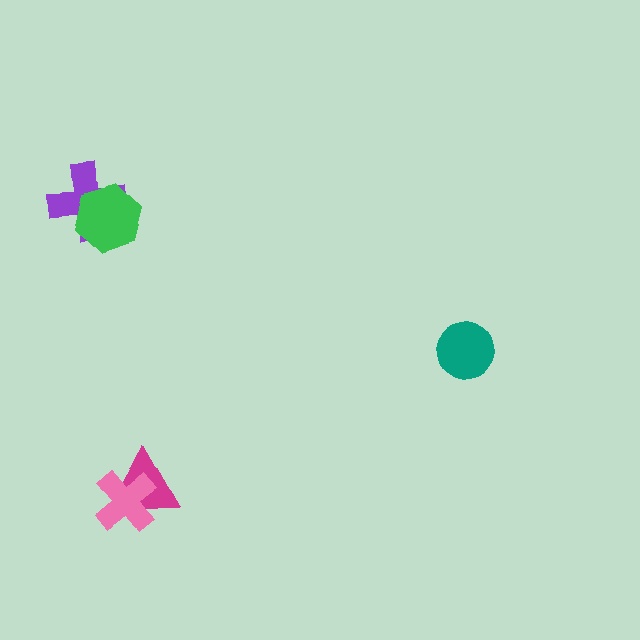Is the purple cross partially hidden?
Yes, it is partially covered by another shape.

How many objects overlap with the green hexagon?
1 object overlaps with the green hexagon.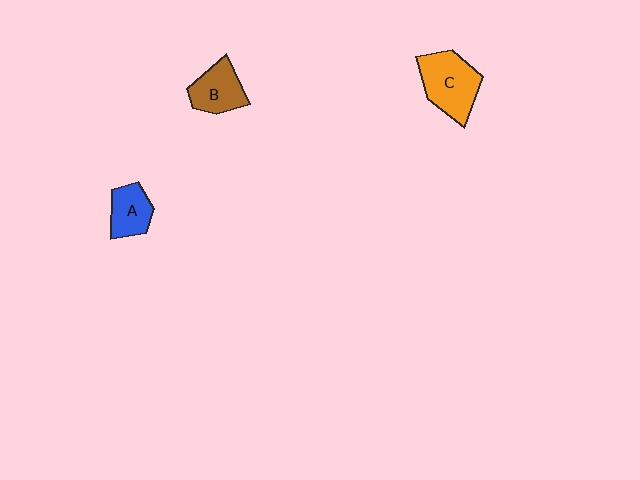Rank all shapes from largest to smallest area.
From largest to smallest: C (orange), B (brown), A (blue).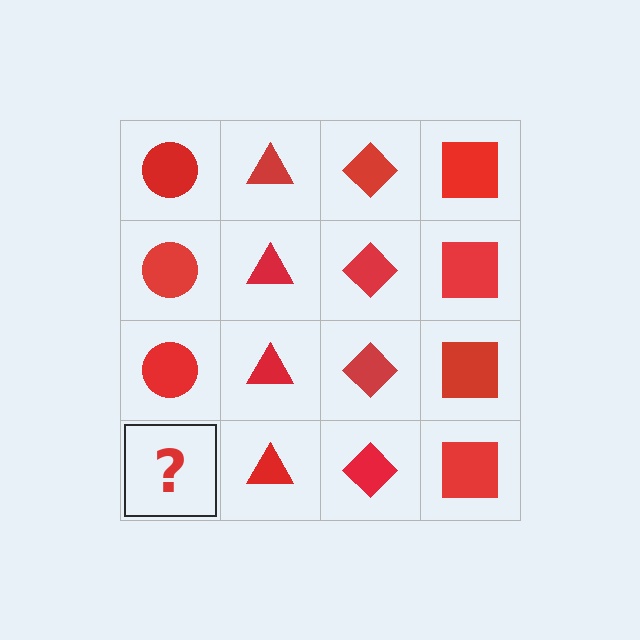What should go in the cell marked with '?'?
The missing cell should contain a red circle.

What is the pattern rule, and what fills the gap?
The rule is that each column has a consistent shape. The gap should be filled with a red circle.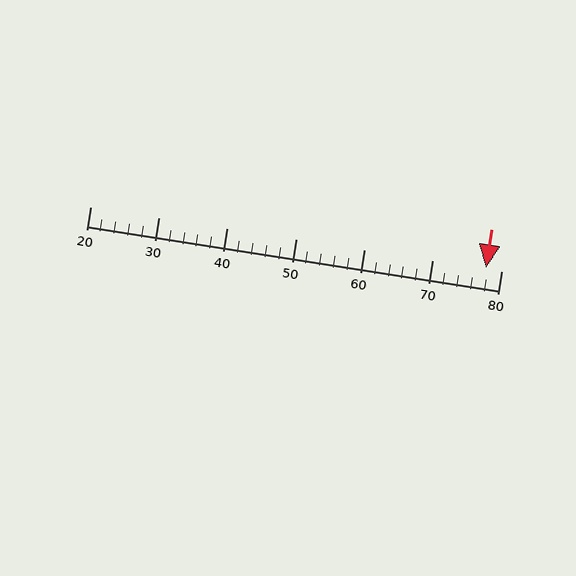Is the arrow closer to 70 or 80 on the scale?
The arrow is closer to 80.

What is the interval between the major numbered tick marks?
The major tick marks are spaced 10 units apart.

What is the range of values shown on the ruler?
The ruler shows values from 20 to 80.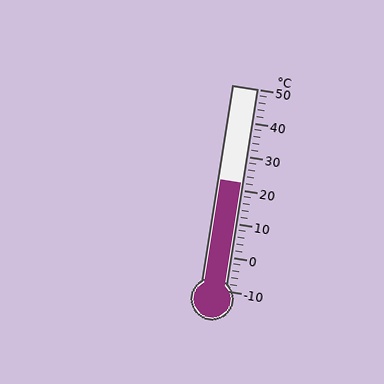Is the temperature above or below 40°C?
The temperature is below 40°C.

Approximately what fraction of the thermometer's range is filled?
The thermometer is filled to approximately 55% of its range.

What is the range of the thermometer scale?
The thermometer scale ranges from -10°C to 50°C.